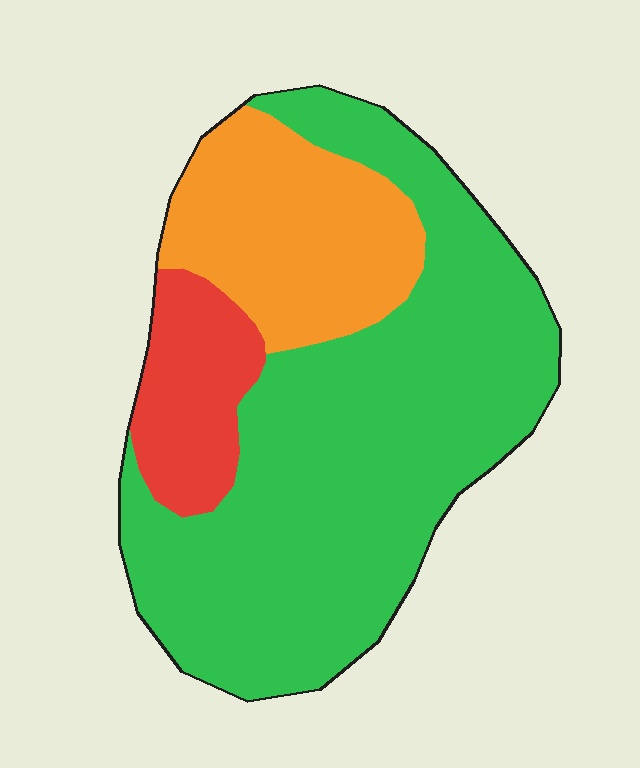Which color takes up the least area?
Red, at roughly 10%.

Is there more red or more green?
Green.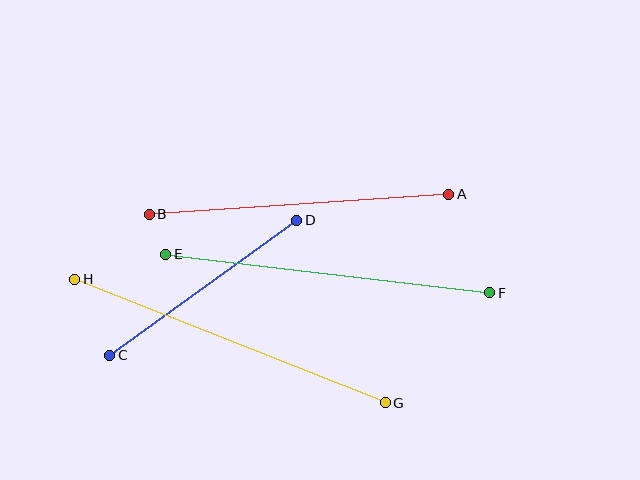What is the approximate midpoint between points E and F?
The midpoint is at approximately (328, 274) pixels.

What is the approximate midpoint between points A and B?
The midpoint is at approximately (299, 204) pixels.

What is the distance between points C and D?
The distance is approximately 230 pixels.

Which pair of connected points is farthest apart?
Points G and H are farthest apart.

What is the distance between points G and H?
The distance is approximately 334 pixels.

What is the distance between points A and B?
The distance is approximately 300 pixels.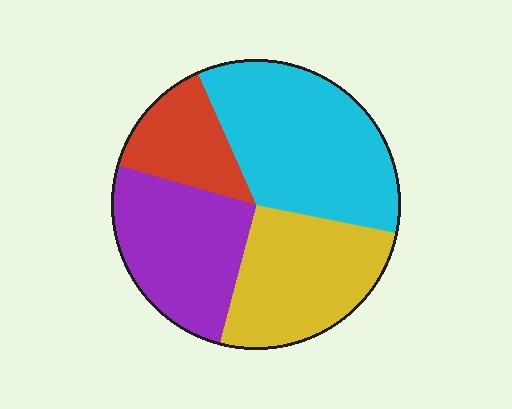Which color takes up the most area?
Cyan, at roughly 35%.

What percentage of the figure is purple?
Purple takes up about one quarter (1/4) of the figure.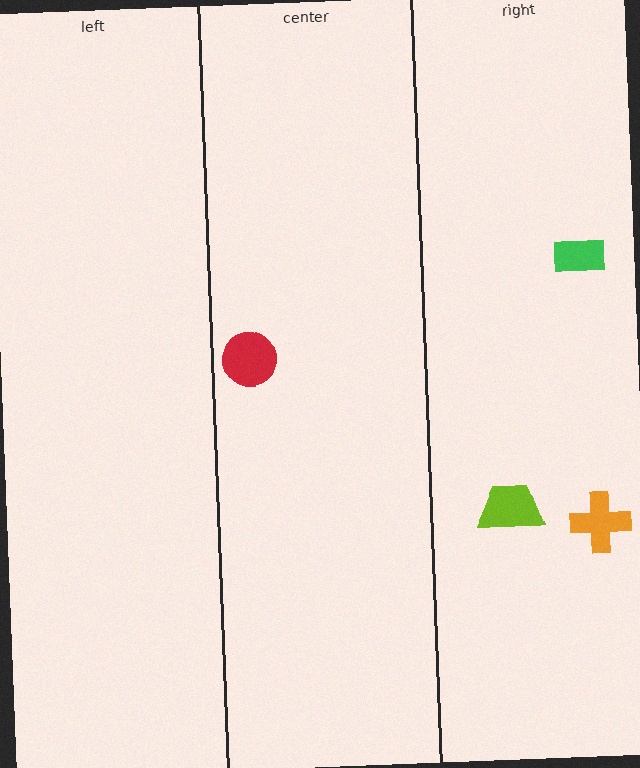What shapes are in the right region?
The orange cross, the lime trapezoid, the green rectangle.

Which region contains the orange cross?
The right region.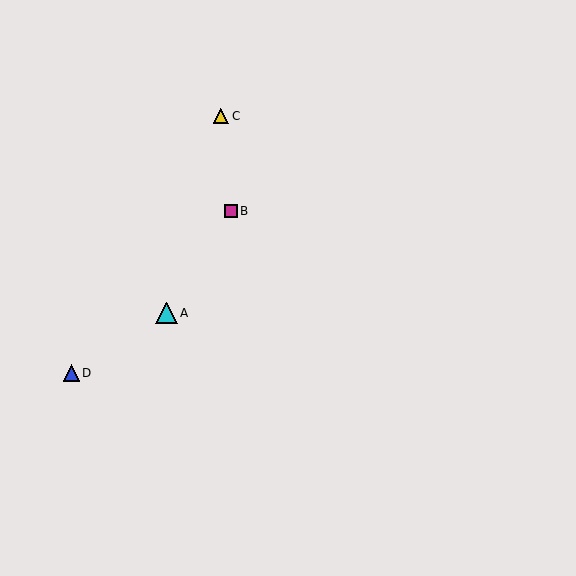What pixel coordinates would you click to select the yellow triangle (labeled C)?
Click at (221, 116) to select the yellow triangle C.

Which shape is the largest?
The cyan triangle (labeled A) is the largest.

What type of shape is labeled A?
Shape A is a cyan triangle.